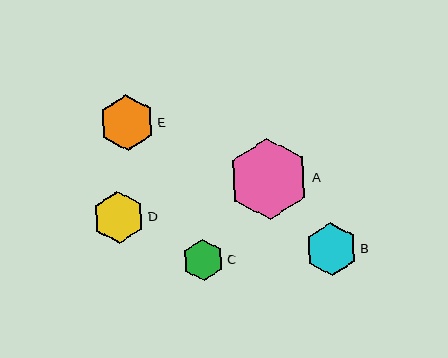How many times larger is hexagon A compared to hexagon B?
Hexagon A is approximately 1.6 times the size of hexagon B.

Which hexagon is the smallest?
Hexagon C is the smallest with a size of approximately 41 pixels.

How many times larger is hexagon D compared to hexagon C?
Hexagon D is approximately 1.3 times the size of hexagon C.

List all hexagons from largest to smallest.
From largest to smallest: A, E, B, D, C.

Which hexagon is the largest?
Hexagon A is the largest with a size of approximately 81 pixels.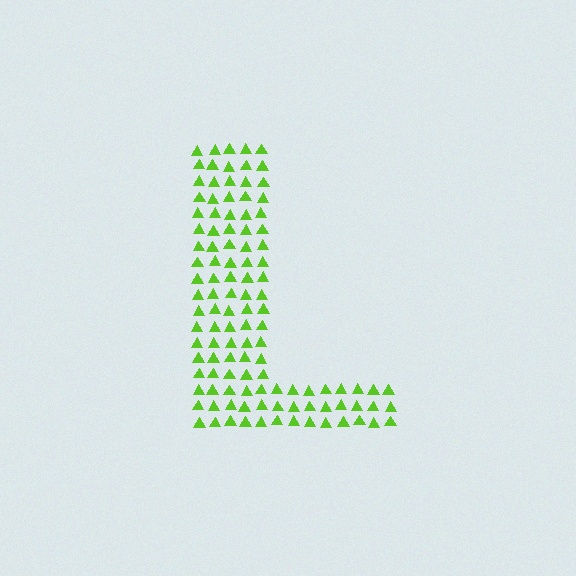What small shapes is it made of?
It is made of small triangles.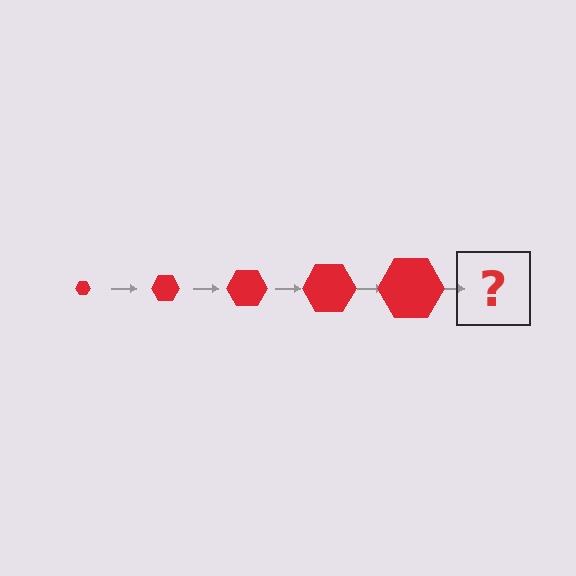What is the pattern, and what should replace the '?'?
The pattern is that the hexagon gets progressively larger each step. The '?' should be a red hexagon, larger than the previous one.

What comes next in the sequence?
The next element should be a red hexagon, larger than the previous one.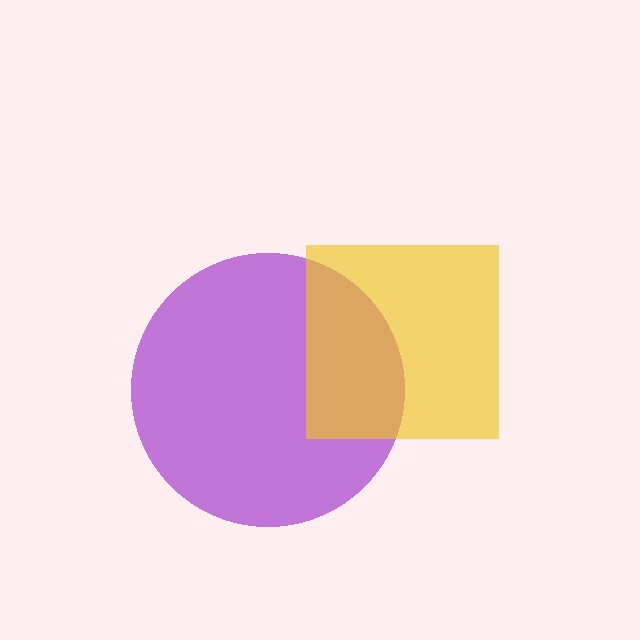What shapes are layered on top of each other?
The layered shapes are: a purple circle, a yellow square.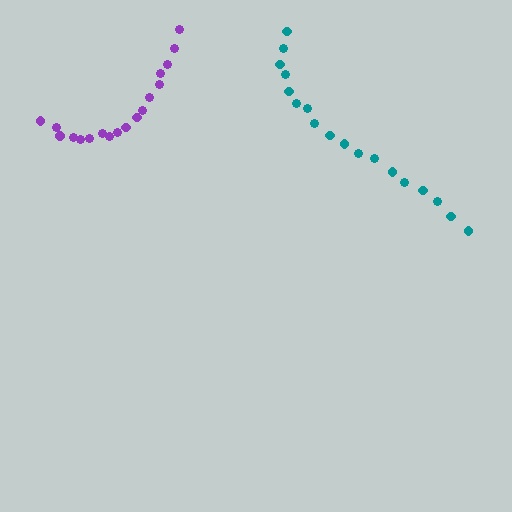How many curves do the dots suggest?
There are 2 distinct paths.